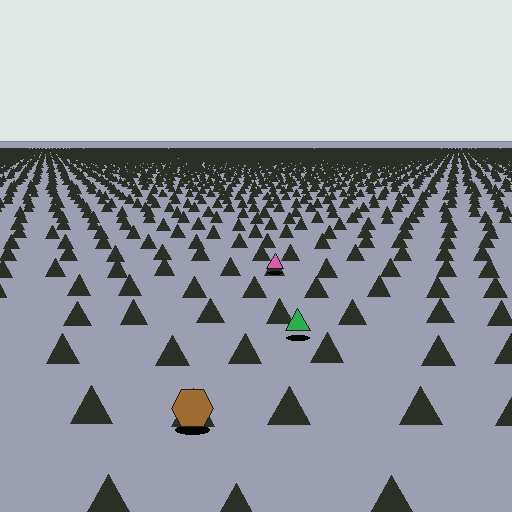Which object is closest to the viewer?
The brown hexagon is closest. The texture marks near it are larger and more spread out.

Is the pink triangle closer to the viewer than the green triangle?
No. The green triangle is closer — you can tell from the texture gradient: the ground texture is coarser near it.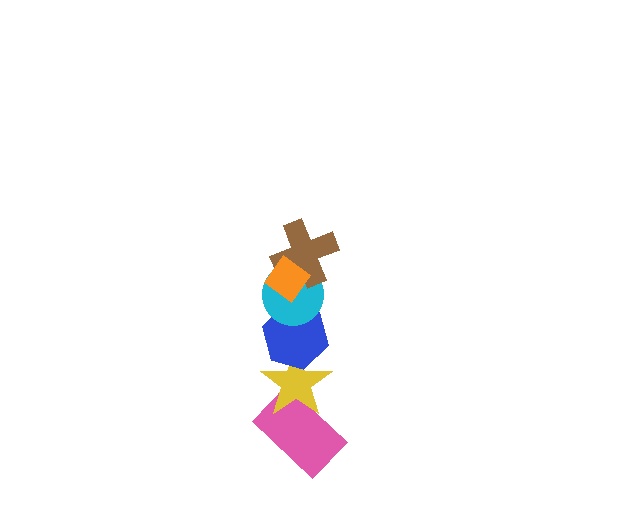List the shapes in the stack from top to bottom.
From top to bottom: the orange diamond, the brown cross, the cyan circle, the blue hexagon, the yellow star, the pink rectangle.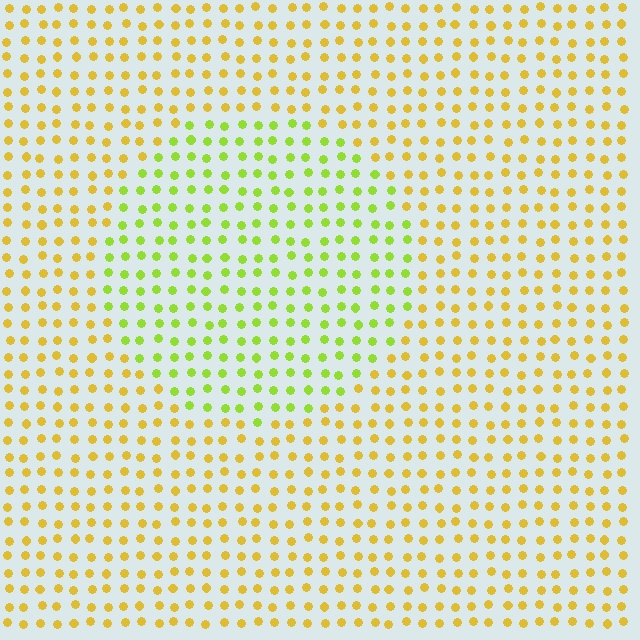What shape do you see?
I see a circle.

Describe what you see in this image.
The image is filled with small yellow elements in a uniform arrangement. A circle-shaped region is visible where the elements are tinted to a slightly different hue, forming a subtle color boundary.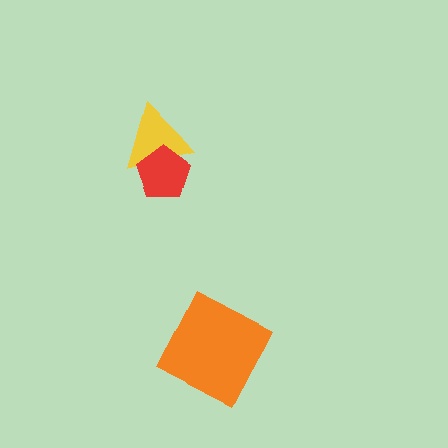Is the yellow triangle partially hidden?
Yes, it is partially covered by another shape.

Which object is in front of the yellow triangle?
The red pentagon is in front of the yellow triangle.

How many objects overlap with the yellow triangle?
1 object overlaps with the yellow triangle.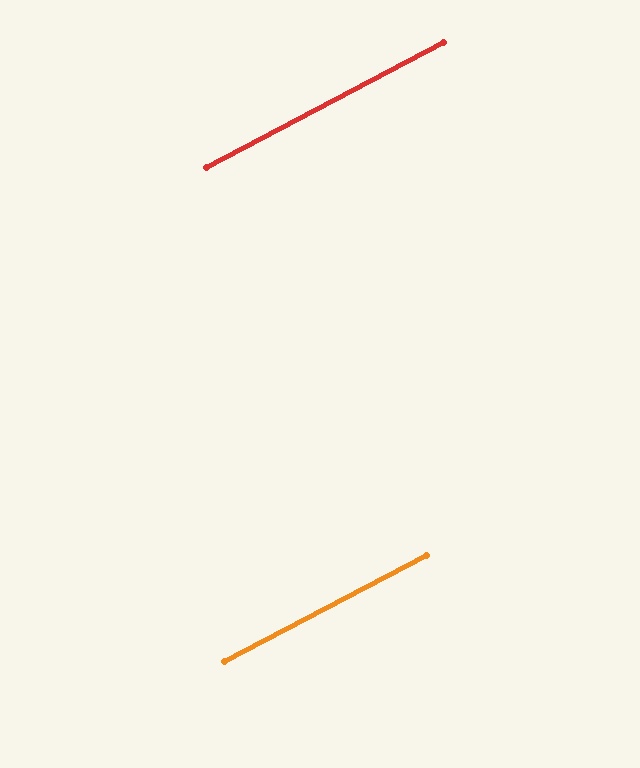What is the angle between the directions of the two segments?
Approximately 0 degrees.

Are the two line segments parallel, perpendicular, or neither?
Parallel — their directions differ by only 0.1°.